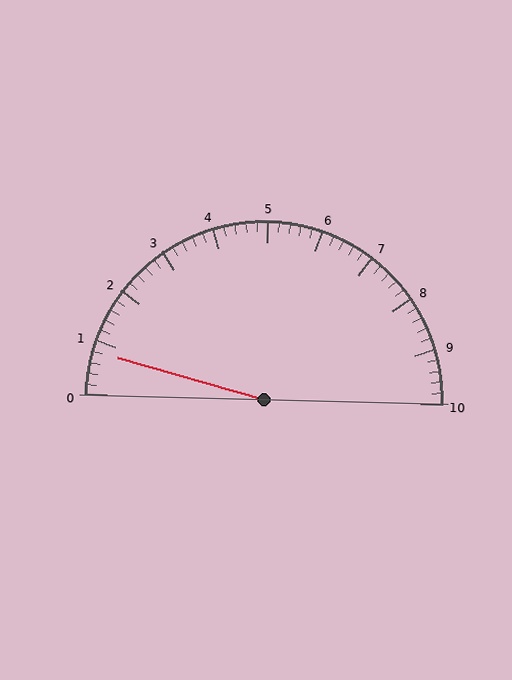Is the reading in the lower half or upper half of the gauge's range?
The reading is in the lower half of the range (0 to 10).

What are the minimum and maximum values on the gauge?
The gauge ranges from 0 to 10.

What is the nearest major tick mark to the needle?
The nearest major tick mark is 1.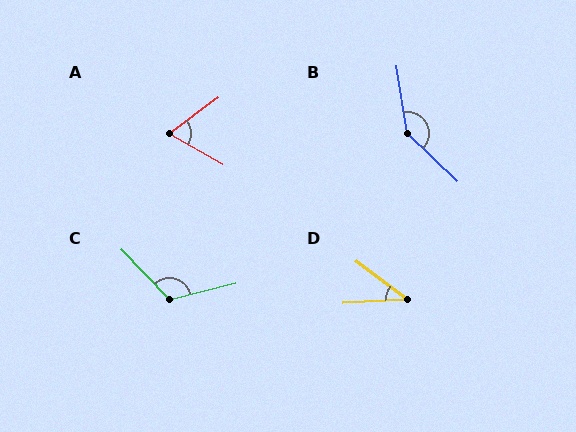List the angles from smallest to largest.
D (40°), A (65°), C (120°), B (142°).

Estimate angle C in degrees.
Approximately 120 degrees.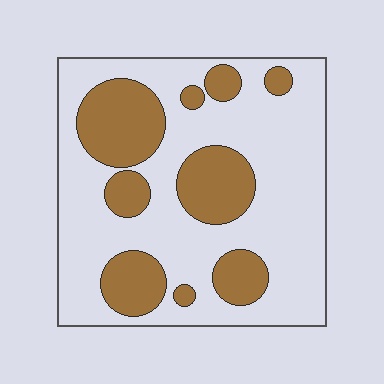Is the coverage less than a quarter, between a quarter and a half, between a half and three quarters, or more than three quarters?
Between a quarter and a half.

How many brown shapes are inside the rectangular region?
9.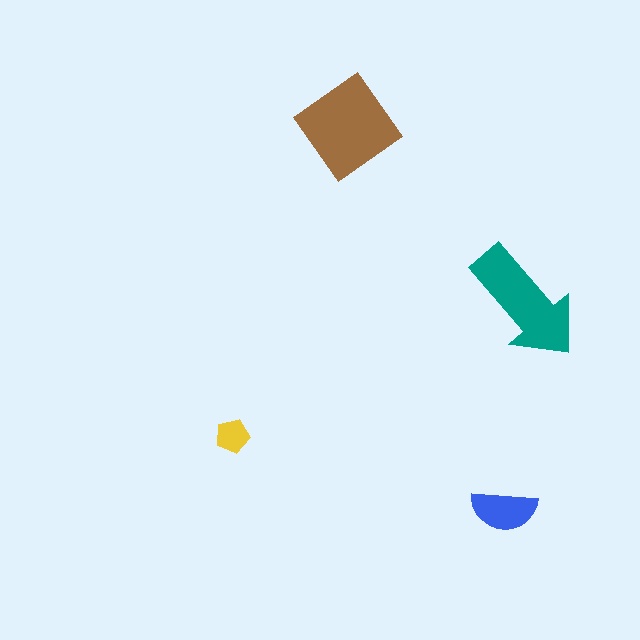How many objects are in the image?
There are 4 objects in the image.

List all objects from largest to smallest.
The brown diamond, the teal arrow, the blue semicircle, the yellow pentagon.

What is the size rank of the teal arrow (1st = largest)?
2nd.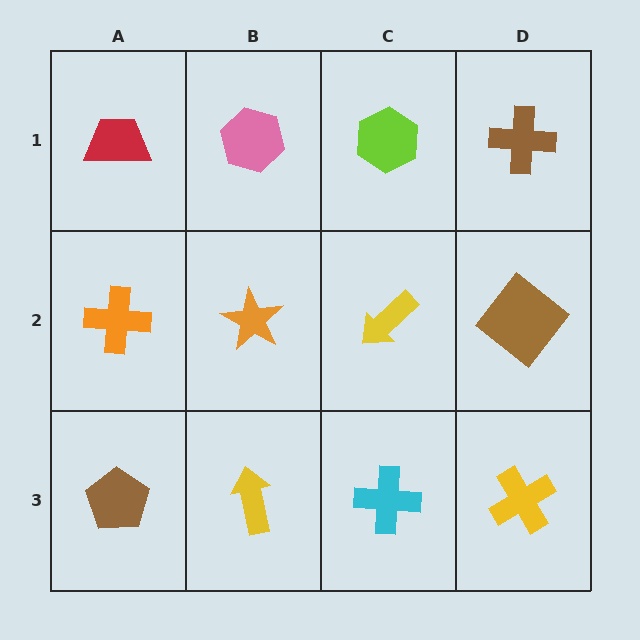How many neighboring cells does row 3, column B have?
3.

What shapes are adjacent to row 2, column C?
A lime hexagon (row 1, column C), a cyan cross (row 3, column C), an orange star (row 2, column B), a brown diamond (row 2, column D).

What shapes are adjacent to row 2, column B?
A pink hexagon (row 1, column B), a yellow arrow (row 3, column B), an orange cross (row 2, column A), a yellow arrow (row 2, column C).